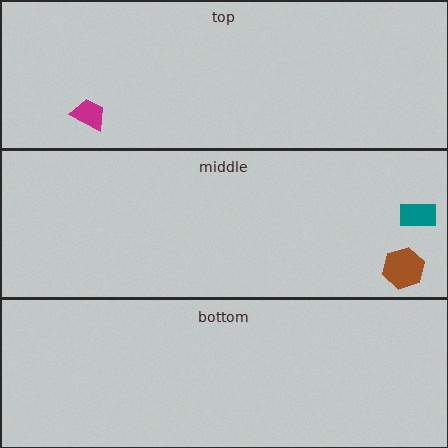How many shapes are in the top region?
1.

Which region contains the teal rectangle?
The middle region.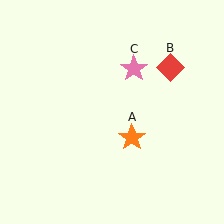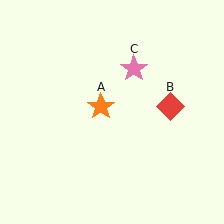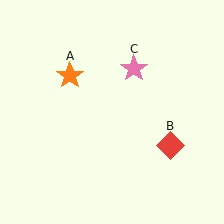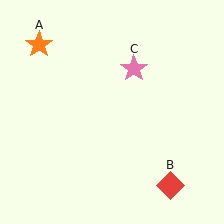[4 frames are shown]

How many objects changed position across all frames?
2 objects changed position: orange star (object A), red diamond (object B).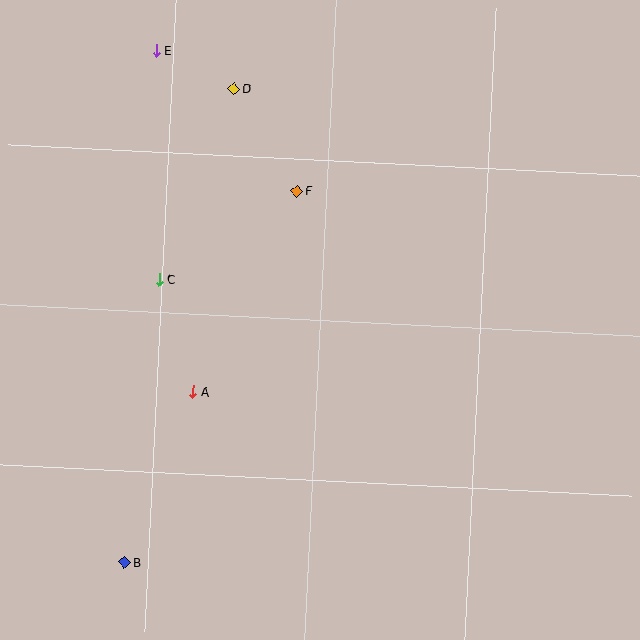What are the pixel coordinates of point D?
Point D is at (234, 89).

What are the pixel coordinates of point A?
Point A is at (193, 392).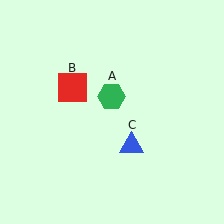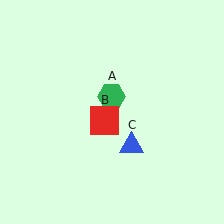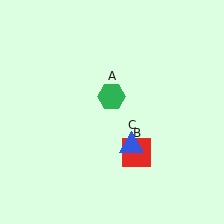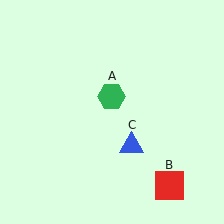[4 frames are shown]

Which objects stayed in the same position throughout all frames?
Green hexagon (object A) and blue triangle (object C) remained stationary.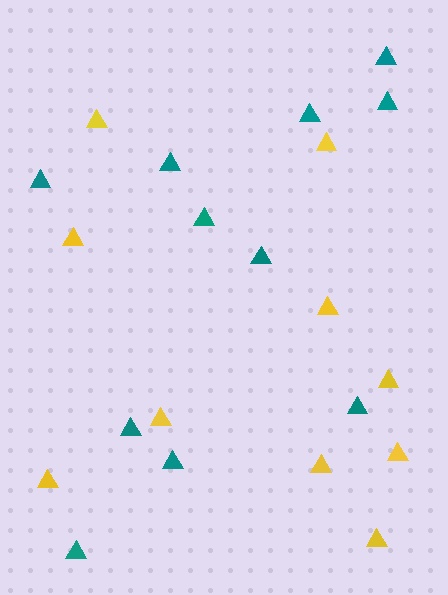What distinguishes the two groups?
There are 2 groups: one group of yellow triangles (10) and one group of teal triangles (11).